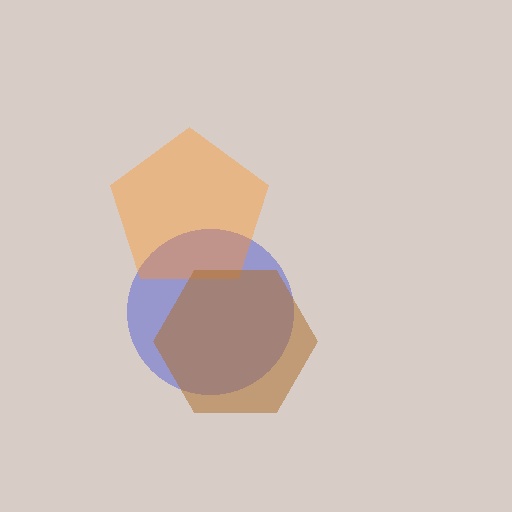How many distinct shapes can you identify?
There are 3 distinct shapes: a blue circle, an orange pentagon, a brown hexagon.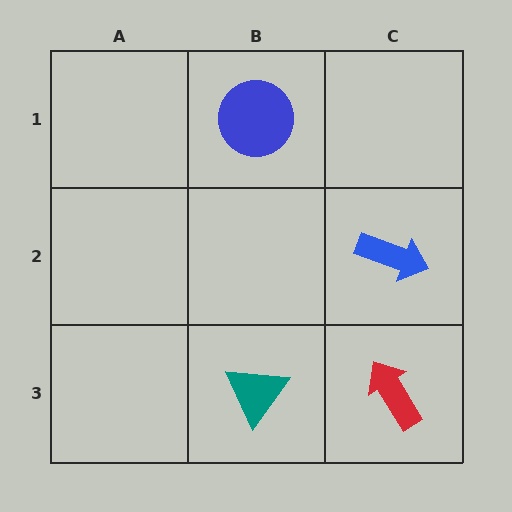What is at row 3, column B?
A teal triangle.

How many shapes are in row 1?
1 shape.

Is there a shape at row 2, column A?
No, that cell is empty.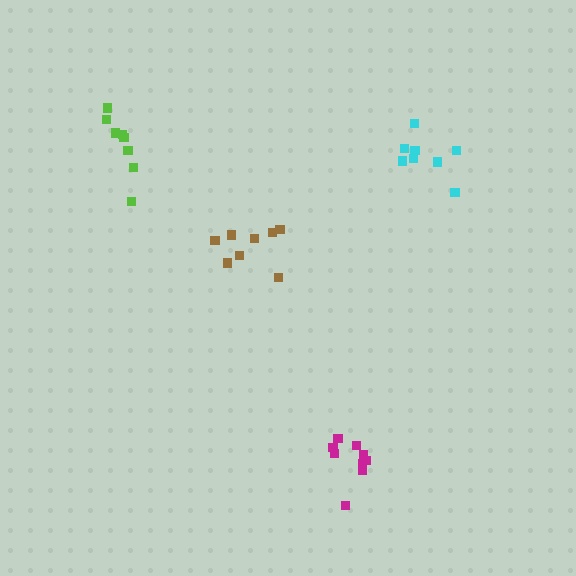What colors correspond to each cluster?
The clusters are colored: brown, magenta, lime, cyan.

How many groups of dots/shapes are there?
There are 4 groups.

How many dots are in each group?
Group 1: 8 dots, Group 2: 9 dots, Group 3: 8 dots, Group 4: 8 dots (33 total).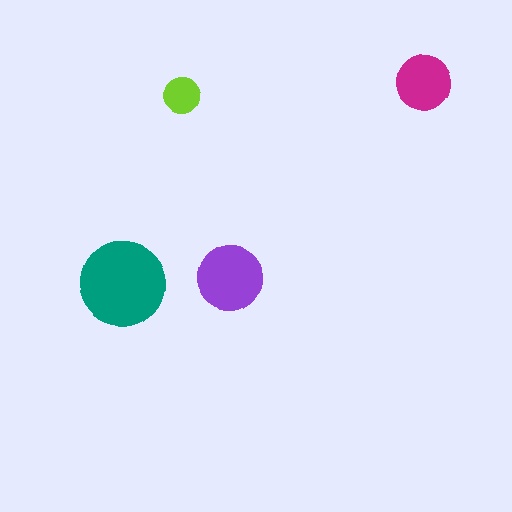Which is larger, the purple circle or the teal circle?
The teal one.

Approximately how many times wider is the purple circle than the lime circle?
About 2 times wider.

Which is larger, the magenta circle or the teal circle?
The teal one.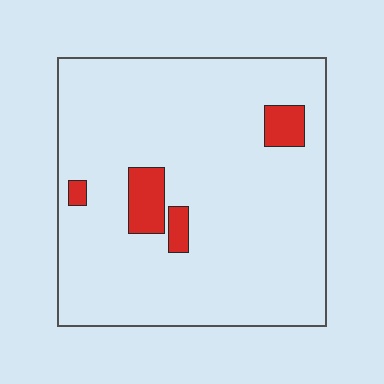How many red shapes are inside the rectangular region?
4.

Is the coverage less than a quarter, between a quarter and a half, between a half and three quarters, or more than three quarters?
Less than a quarter.